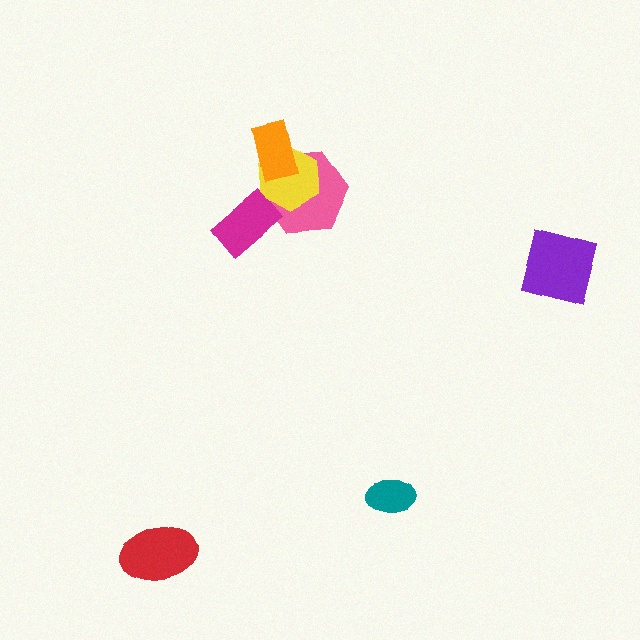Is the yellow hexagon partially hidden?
Yes, it is partially covered by another shape.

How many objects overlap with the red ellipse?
0 objects overlap with the red ellipse.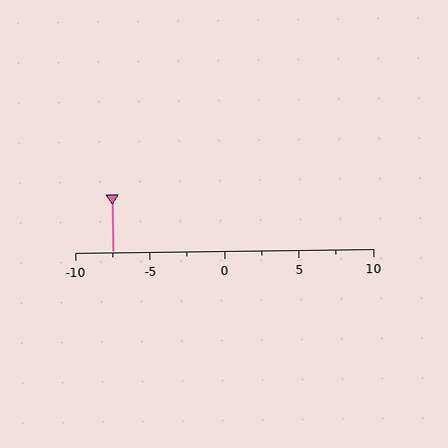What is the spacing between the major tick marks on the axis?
The major ticks are spaced 5 apart.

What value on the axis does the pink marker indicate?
The marker indicates approximately -7.5.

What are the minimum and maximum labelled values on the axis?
The axis runs from -10 to 10.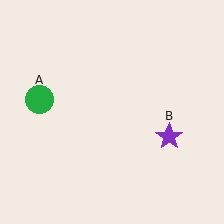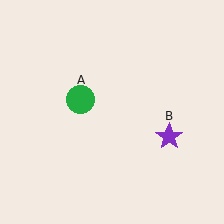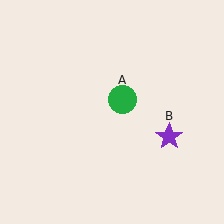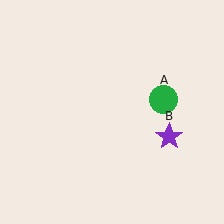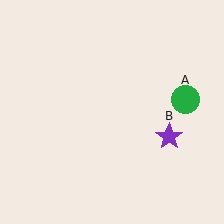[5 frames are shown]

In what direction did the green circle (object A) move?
The green circle (object A) moved right.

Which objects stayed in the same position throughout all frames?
Purple star (object B) remained stationary.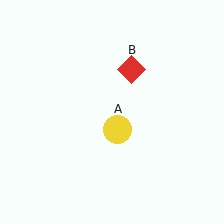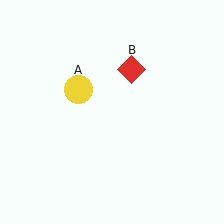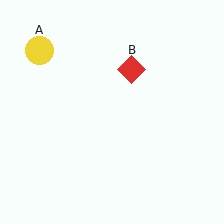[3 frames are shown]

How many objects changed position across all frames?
1 object changed position: yellow circle (object A).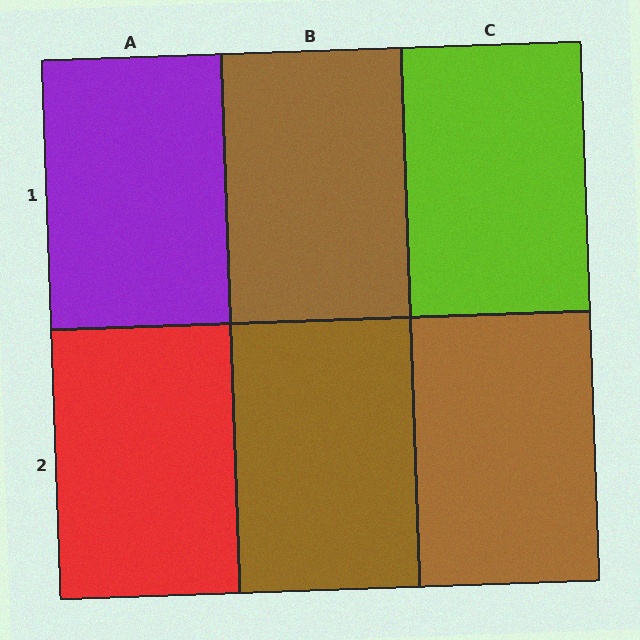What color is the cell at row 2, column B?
Brown.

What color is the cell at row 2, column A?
Red.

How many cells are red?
1 cell is red.